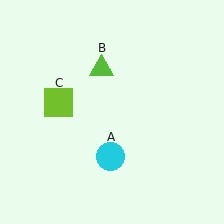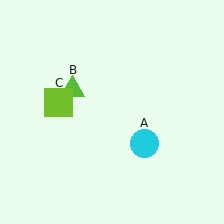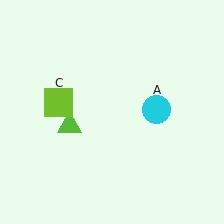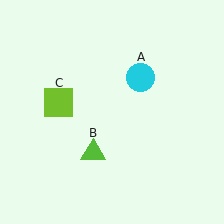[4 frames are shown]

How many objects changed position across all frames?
2 objects changed position: cyan circle (object A), lime triangle (object B).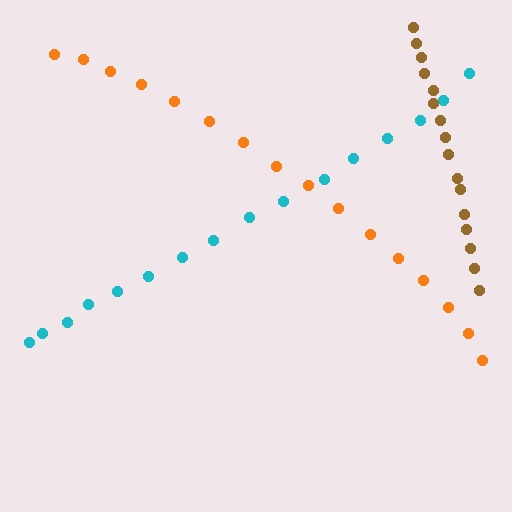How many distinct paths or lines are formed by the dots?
There are 3 distinct paths.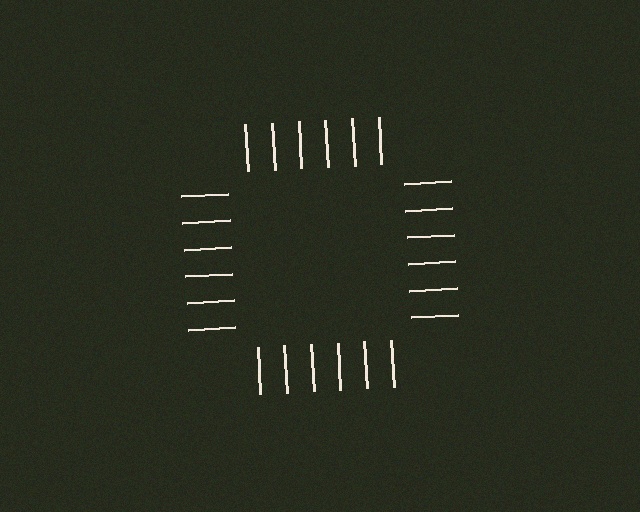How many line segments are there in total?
24 — 6 along each of the 4 edges.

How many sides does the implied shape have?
4 sides — the line-ends trace a square.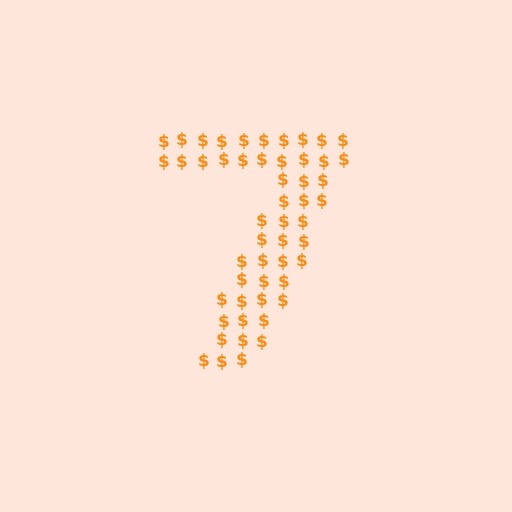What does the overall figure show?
The overall figure shows the digit 7.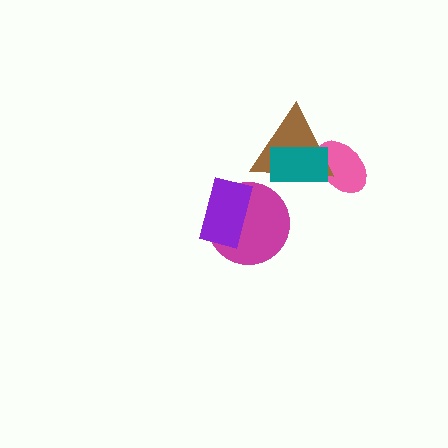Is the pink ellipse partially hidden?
Yes, it is partially covered by another shape.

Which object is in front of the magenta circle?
The purple rectangle is in front of the magenta circle.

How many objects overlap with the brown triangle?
2 objects overlap with the brown triangle.